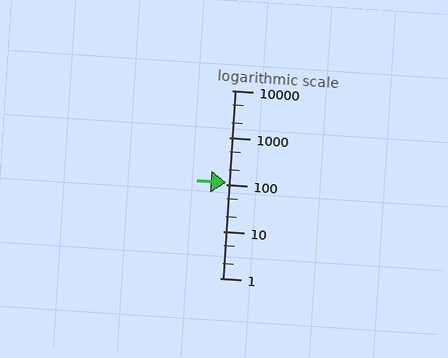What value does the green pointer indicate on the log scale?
The pointer indicates approximately 110.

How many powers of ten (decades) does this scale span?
The scale spans 4 decades, from 1 to 10000.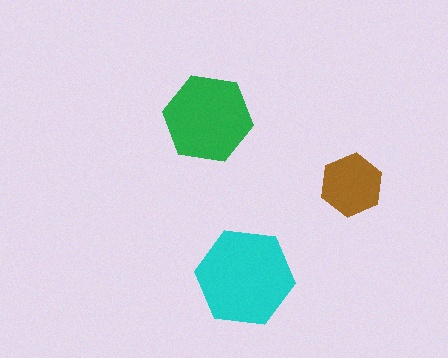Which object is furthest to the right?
The brown hexagon is rightmost.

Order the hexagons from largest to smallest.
the cyan one, the green one, the brown one.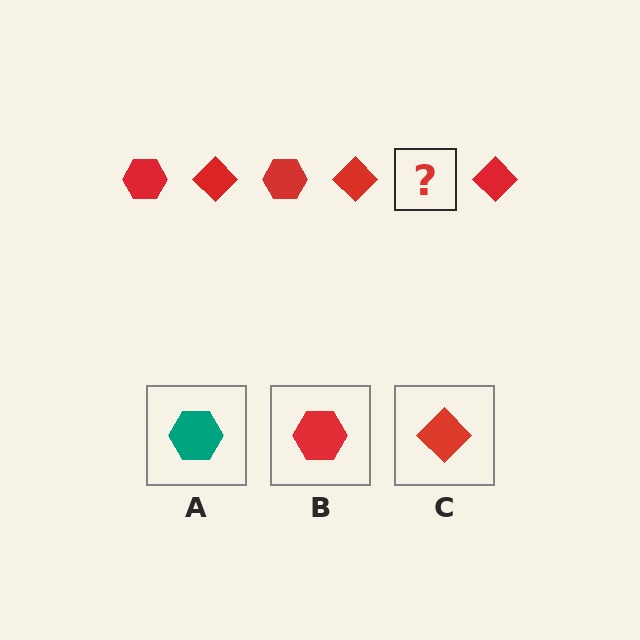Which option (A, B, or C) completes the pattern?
B.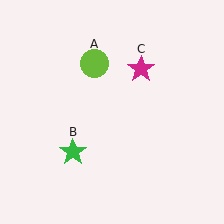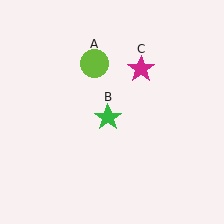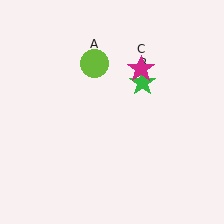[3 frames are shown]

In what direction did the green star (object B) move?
The green star (object B) moved up and to the right.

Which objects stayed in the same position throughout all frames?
Lime circle (object A) and magenta star (object C) remained stationary.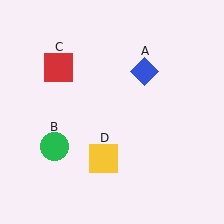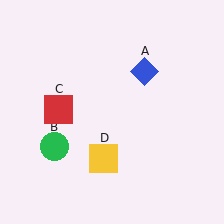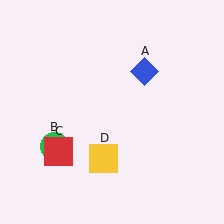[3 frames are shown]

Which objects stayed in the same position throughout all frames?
Blue diamond (object A) and green circle (object B) and yellow square (object D) remained stationary.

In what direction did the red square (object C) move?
The red square (object C) moved down.